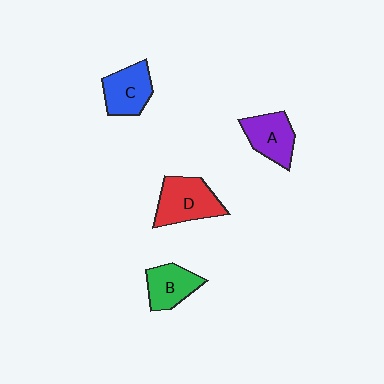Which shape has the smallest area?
Shape B (green).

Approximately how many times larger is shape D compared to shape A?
Approximately 1.2 times.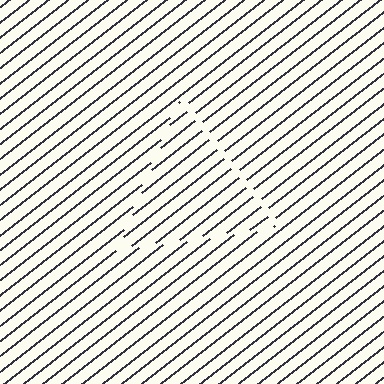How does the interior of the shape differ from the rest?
The interior of the shape contains the same grating, shifted by half a period — the contour is defined by the phase discontinuity where line-ends from the inner and outer gratings abut.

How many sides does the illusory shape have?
3 sides — the line-ends trace a triangle.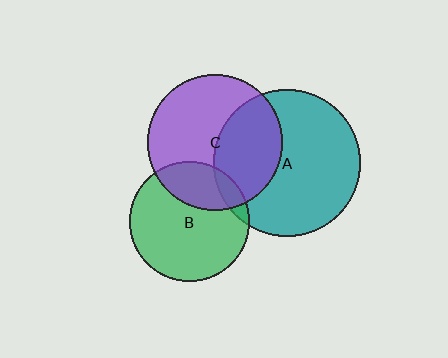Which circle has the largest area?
Circle A (teal).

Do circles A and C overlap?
Yes.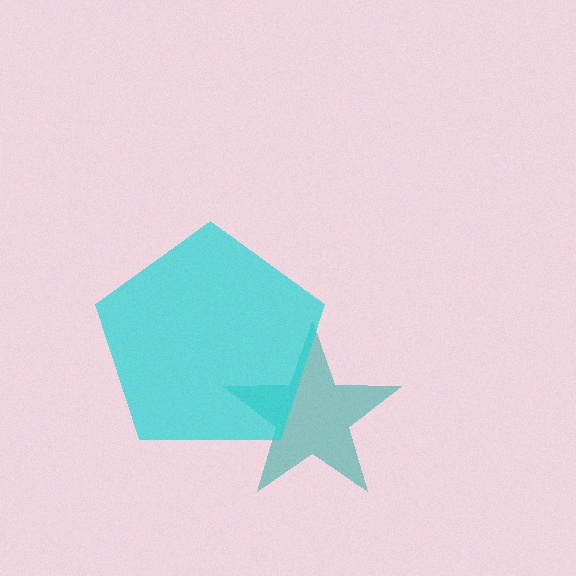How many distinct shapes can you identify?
There are 2 distinct shapes: a teal star, a cyan pentagon.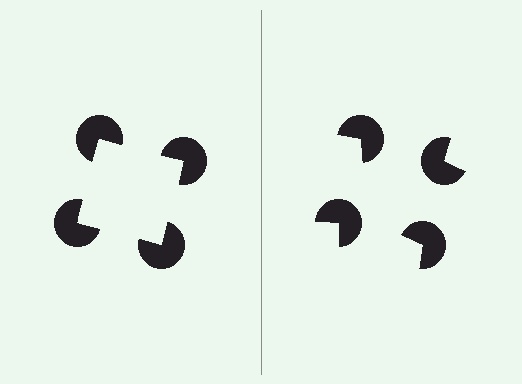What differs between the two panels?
The pac-man discs are positioned identically on both sides; only the wedge orientations differ. On the left they align to a square; on the right they are misaligned.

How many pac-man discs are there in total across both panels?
8 — 4 on each side.